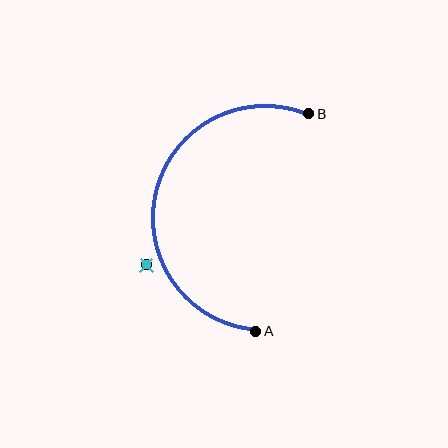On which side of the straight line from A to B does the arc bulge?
The arc bulges to the left of the straight line connecting A and B.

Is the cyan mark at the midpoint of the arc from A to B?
No — the cyan mark does not lie on the arc at all. It sits slightly outside the curve.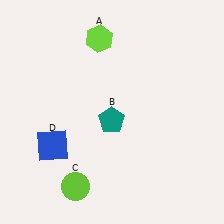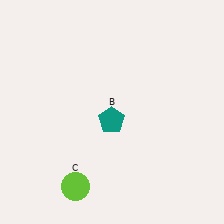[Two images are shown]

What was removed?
The blue square (D), the lime hexagon (A) were removed in Image 2.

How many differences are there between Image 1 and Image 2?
There are 2 differences between the two images.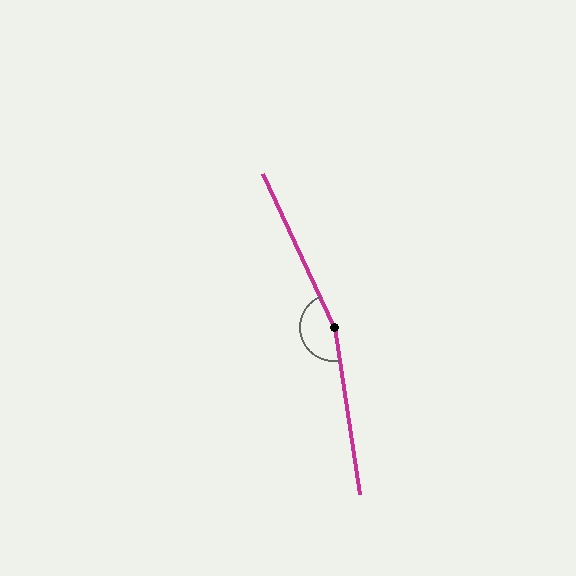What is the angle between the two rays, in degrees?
Approximately 164 degrees.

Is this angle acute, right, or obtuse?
It is obtuse.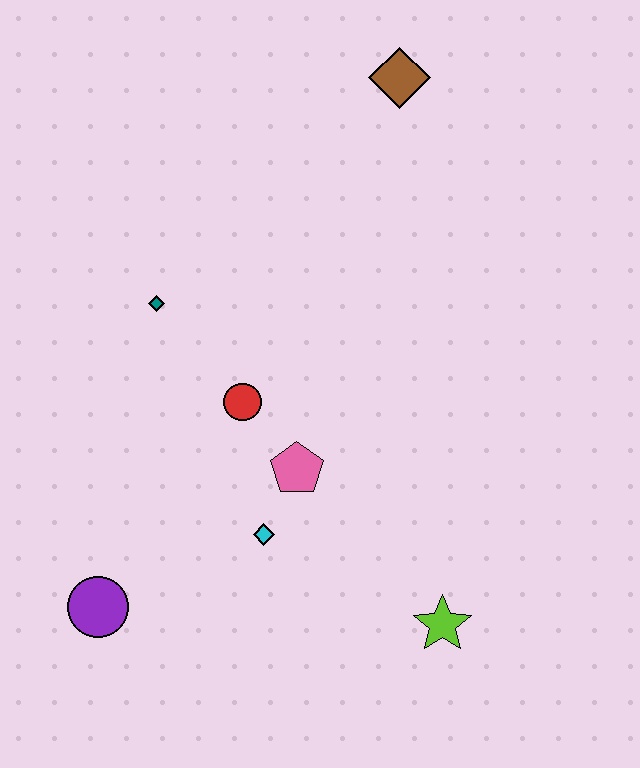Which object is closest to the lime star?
The cyan diamond is closest to the lime star.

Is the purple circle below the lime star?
No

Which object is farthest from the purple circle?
The brown diamond is farthest from the purple circle.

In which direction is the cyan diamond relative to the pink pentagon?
The cyan diamond is below the pink pentagon.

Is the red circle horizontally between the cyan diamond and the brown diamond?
No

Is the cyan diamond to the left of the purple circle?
No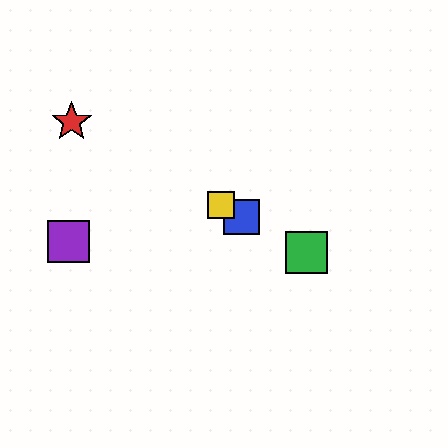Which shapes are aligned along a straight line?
The red star, the blue square, the green square, the yellow square are aligned along a straight line.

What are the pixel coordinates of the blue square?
The blue square is at (242, 217).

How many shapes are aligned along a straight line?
4 shapes (the red star, the blue square, the green square, the yellow square) are aligned along a straight line.